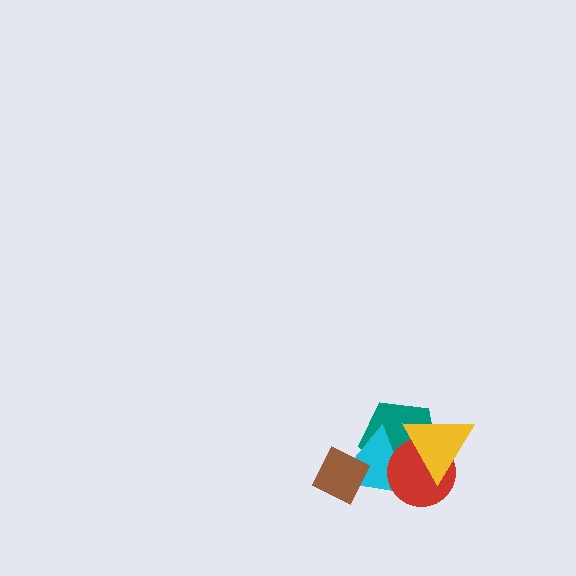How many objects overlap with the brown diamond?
1 object overlaps with the brown diamond.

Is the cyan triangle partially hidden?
Yes, it is partially covered by another shape.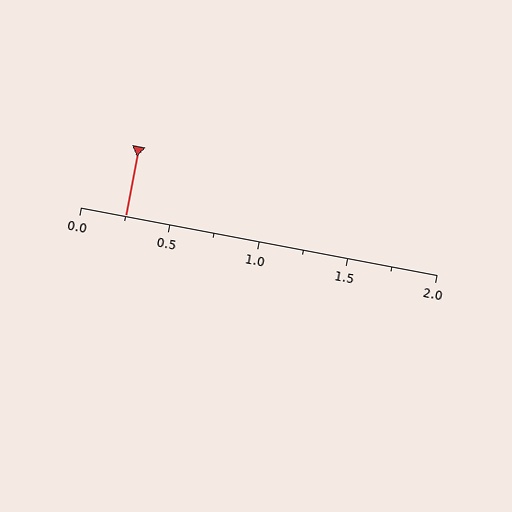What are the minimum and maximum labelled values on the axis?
The axis runs from 0.0 to 2.0.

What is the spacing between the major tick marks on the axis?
The major ticks are spaced 0.5 apart.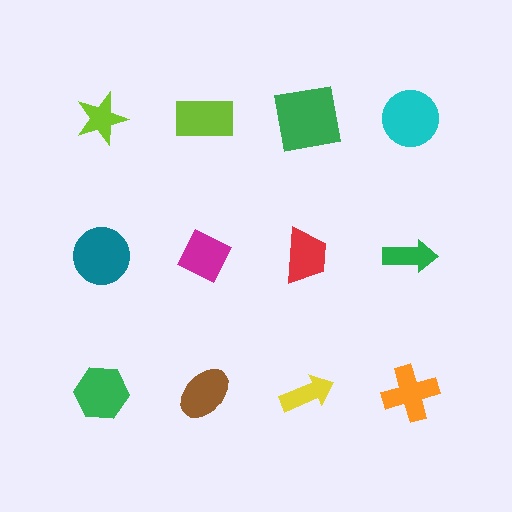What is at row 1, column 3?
A green square.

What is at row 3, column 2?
A brown ellipse.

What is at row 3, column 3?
A yellow arrow.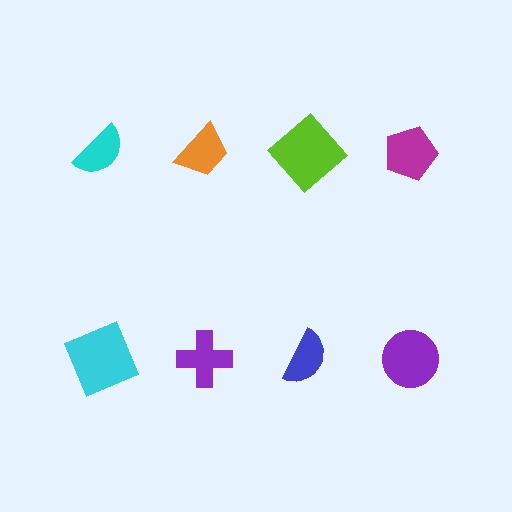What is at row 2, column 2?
A purple cross.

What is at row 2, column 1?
A cyan square.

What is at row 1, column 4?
A magenta pentagon.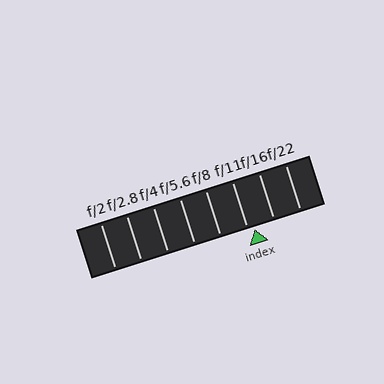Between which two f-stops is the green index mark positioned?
The index mark is between f/11 and f/16.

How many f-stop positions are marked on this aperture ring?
There are 8 f-stop positions marked.